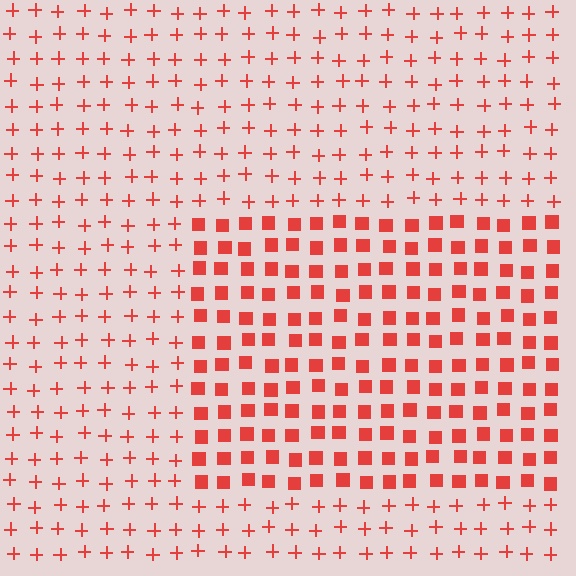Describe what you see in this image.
The image is filled with small red elements arranged in a uniform grid. A rectangle-shaped region contains squares, while the surrounding area contains plus signs. The boundary is defined purely by the change in element shape.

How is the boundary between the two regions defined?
The boundary is defined by a change in element shape: squares inside vs. plus signs outside. All elements share the same color and spacing.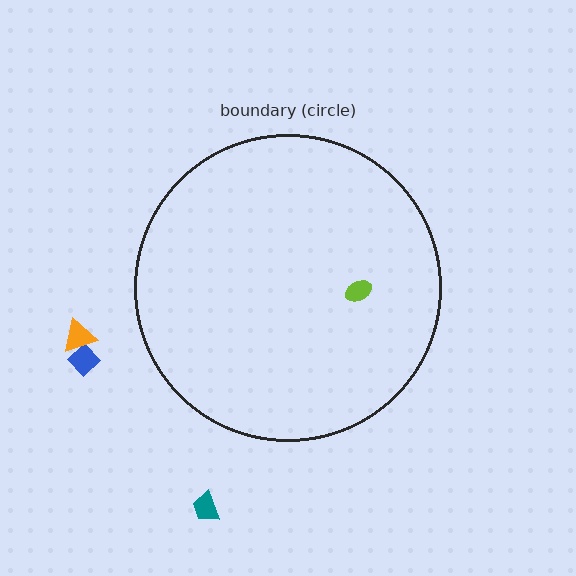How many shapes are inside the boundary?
1 inside, 3 outside.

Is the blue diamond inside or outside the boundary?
Outside.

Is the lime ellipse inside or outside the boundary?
Inside.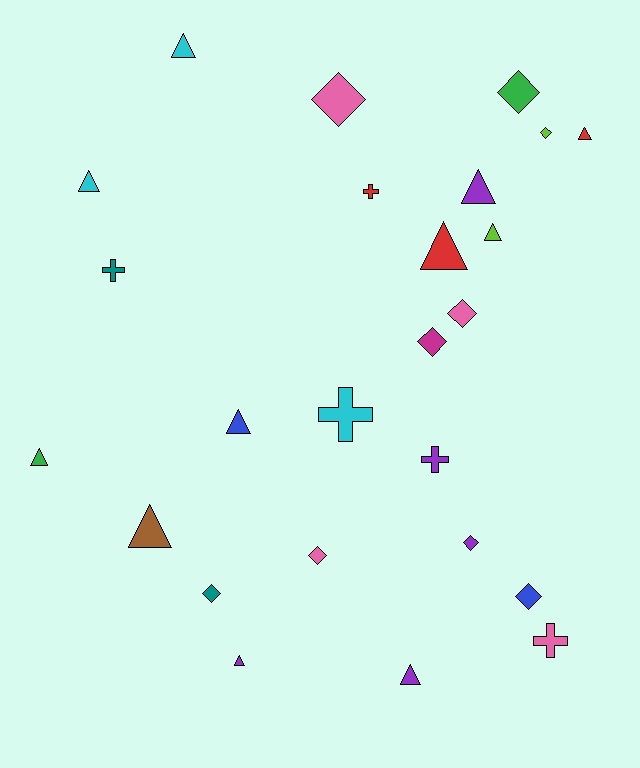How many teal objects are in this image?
There are 2 teal objects.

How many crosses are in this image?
There are 5 crosses.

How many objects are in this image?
There are 25 objects.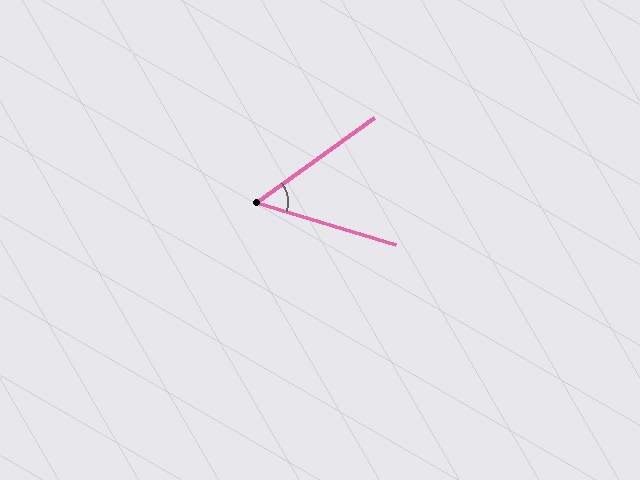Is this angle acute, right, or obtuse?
It is acute.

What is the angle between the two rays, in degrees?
Approximately 53 degrees.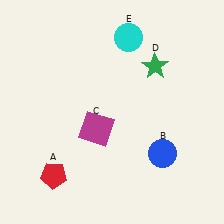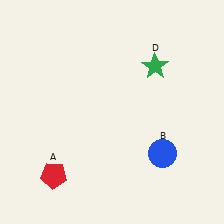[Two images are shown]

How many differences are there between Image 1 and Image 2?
There are 2 differences between the two images.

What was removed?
The magenta square (C), the cyan circle (E) were removed in Image 2.